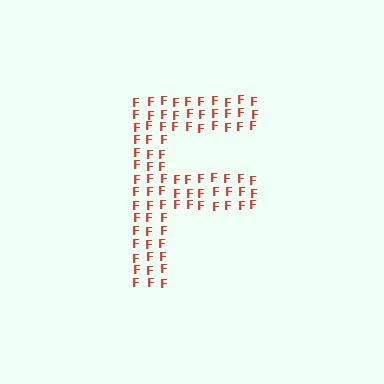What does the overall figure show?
The overall figure shows the letter F.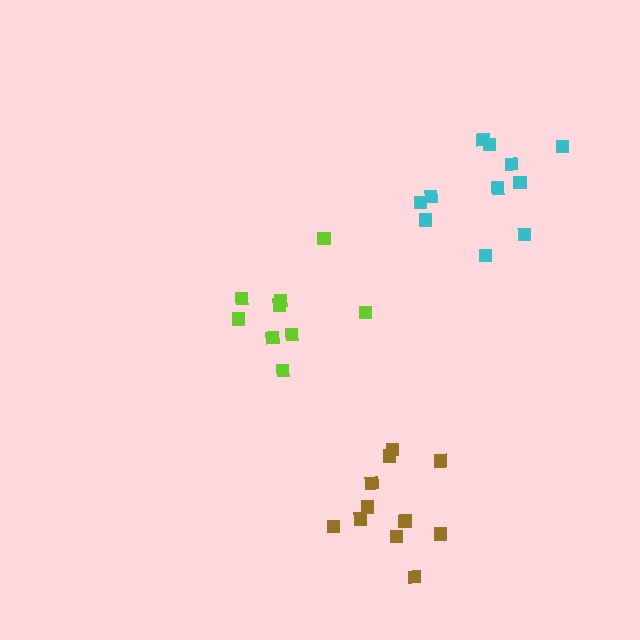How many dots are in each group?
Group 1: 9 dots, Group 2: 11 dots, Group 3: 12 dots (32 total).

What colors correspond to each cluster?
The clusters are colored: lime, cyan, brown.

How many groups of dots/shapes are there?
There are 3 groups.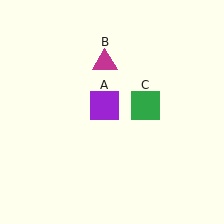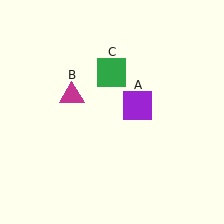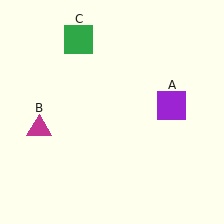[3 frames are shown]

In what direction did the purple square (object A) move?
The purple square (object A) moved right.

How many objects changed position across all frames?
3 objects changed position: purple square (object A), magenta triangle (object B), green square (object C).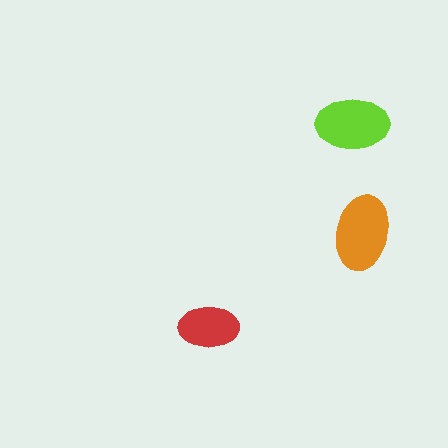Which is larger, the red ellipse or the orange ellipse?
The orange one.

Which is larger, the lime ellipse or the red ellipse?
The lime one.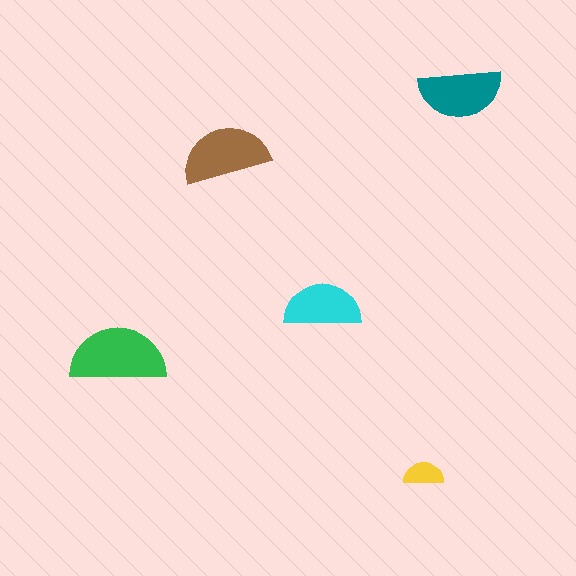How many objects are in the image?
There are 5 objects in the image.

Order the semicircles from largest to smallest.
the green one, the brown one, the teal one, the cyan one, the yellow one.